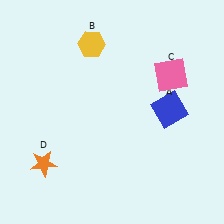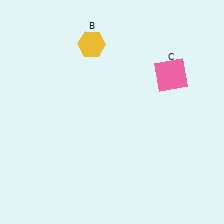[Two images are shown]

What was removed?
The blue square (A), the orange star (D) were removed in Image 2.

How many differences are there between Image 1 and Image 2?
There are 2 differences between the two images.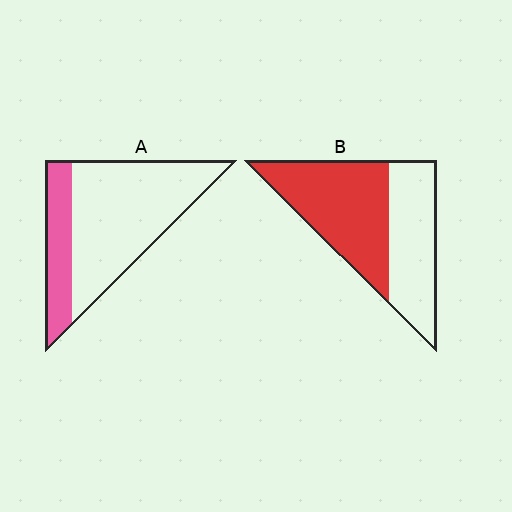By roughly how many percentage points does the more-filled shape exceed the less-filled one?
By roughly 30 percentage points (B over A).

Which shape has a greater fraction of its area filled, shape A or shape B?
Shape B.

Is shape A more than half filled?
No.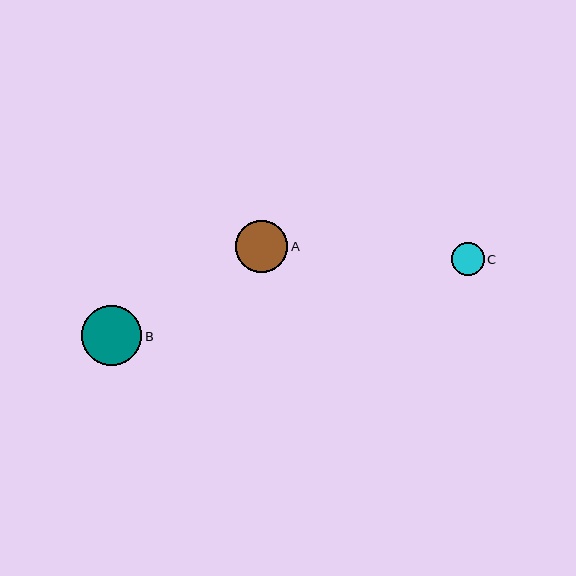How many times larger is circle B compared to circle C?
Circle B is approximately 1.9 times the size of circle C.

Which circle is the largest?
Circle B is the largest with a size of approximately 60 pixels.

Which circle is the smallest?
Circle C is the smallest with a size of approximately 33 pixels.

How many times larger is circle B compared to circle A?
Circle B is approximately 1.2 times the size of circle A.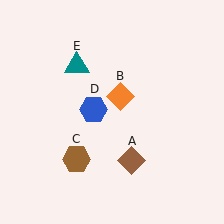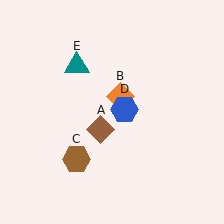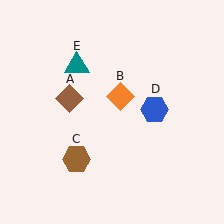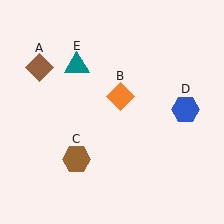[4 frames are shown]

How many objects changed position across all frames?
2 objects changed position: brown diamond (object A), blue hexagon (object D).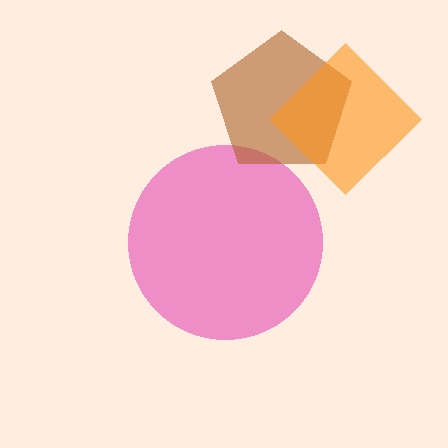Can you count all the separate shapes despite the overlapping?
Yes, there are 3 separate shapes.